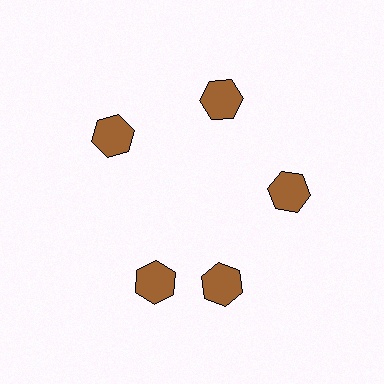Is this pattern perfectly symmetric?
No. The 5 brown hexagons are arranged in a ring, but one element near the 8 o'clock position is rotated out of alignment along the ring, breaking the 5-fold rotational symmetry.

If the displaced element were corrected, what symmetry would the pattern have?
It would have 5-fold rotational symmetry — the pattern would map onto itself every 72 degrees.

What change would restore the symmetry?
The symmetry would be restored by rotating it back into even spacing with its neighbors so that all 5 hexagons sit at equal angles and equal distance from the center.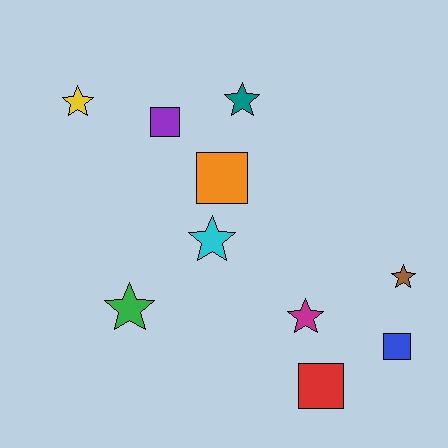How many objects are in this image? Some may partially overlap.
There are 10 objects.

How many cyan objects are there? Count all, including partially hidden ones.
There is 1 cyan object.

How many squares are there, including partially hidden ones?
There are 4 squares.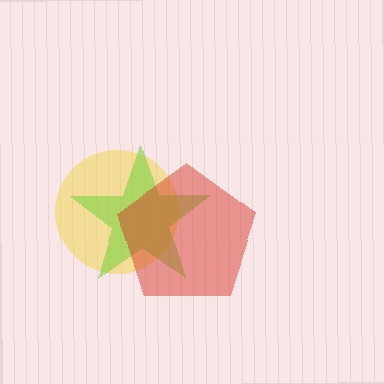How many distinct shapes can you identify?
There are 3 distinct shapes: a yellow circle, a lime star, a red pentagon.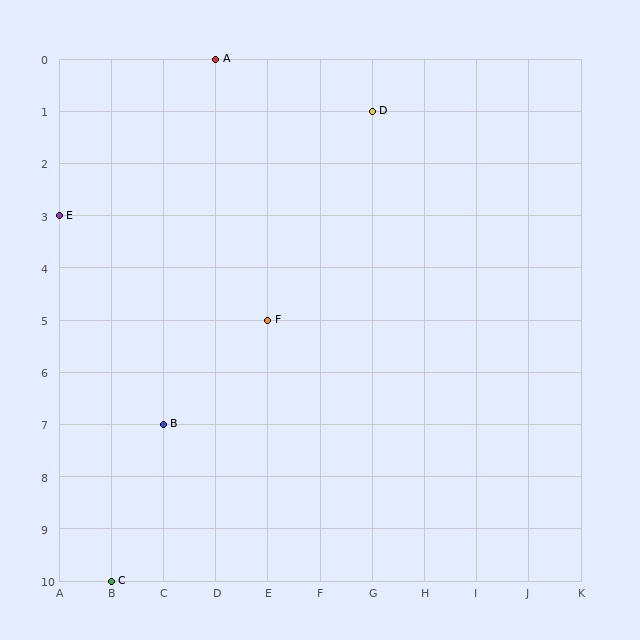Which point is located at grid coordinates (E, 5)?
Point F is at (E, 5).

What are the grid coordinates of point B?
Point B is at grid coordinates (C, 7).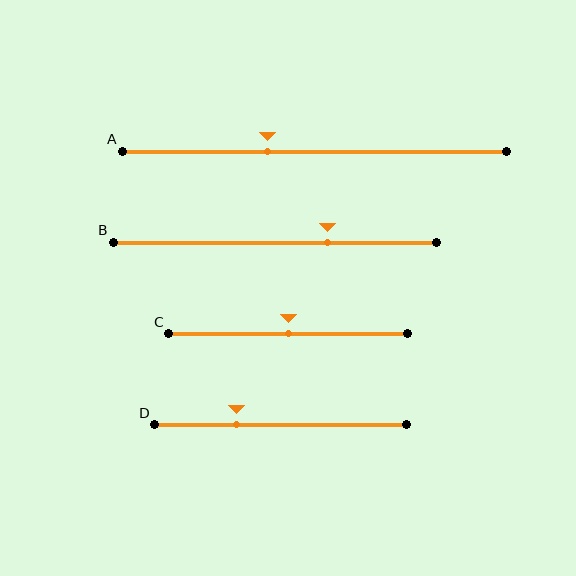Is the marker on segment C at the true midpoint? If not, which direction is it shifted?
Yes, the marker on segment C is at the true midpoint.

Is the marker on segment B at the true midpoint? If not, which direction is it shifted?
No, the marker on segment B is shifted to the right by about 16% of the segment length.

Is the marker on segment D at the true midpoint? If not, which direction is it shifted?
No, the marker on segment D is shifted to the left by about 18% of the segment length.